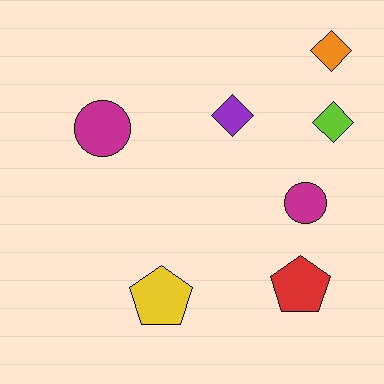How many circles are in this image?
There are 2 circles.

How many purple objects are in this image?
There is 1 purple object.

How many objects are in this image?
There are 7 objects.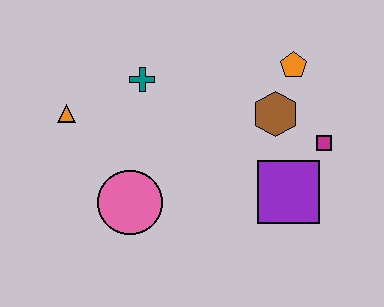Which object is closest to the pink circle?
The orange triangle is closest to the pink circle.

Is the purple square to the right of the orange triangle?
Yes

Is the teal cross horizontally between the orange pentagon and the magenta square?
No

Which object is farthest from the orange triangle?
The magenta square is farthest from the orange triangle.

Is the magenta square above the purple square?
Yes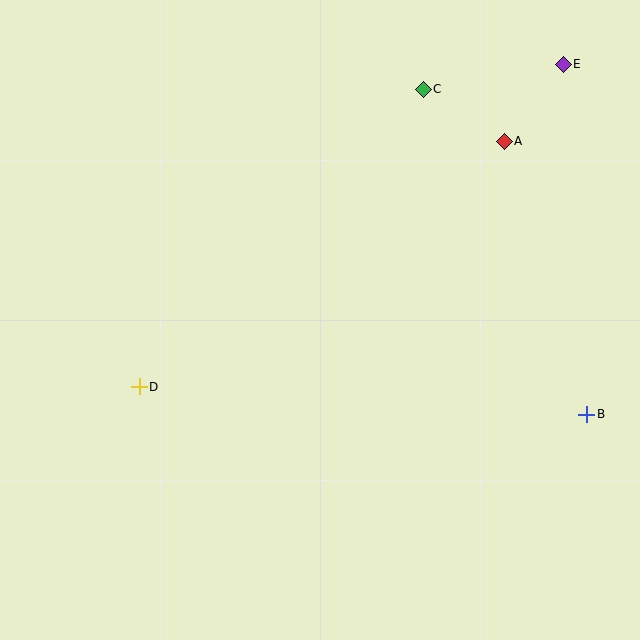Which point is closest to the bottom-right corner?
Point B is closest to the bottom-right corner.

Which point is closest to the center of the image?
Point D at (139, 387) is closest to the center.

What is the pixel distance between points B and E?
The distance between B and E is 351 pixels.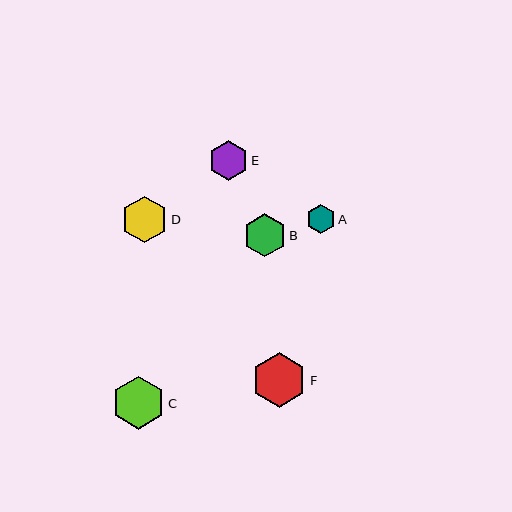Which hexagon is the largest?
Hexagon F is the largest with a size of approximately 55 pixels.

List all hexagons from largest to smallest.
From largest to smallest: F, C, D, B, E, A.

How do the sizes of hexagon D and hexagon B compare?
Hexagon D and hexagon B are approximately the same size.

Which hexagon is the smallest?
Hexagon A is the smallest with a size of approximately 29 pixels.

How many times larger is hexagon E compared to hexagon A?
Hexagon E is approximately 1.4 times the size of hexagon A.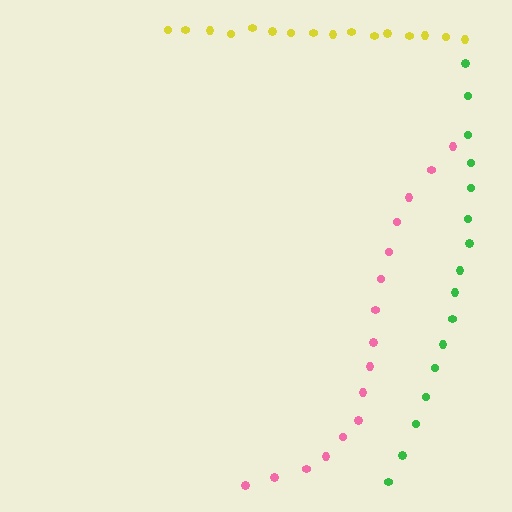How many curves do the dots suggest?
There are 3 distinct paths.